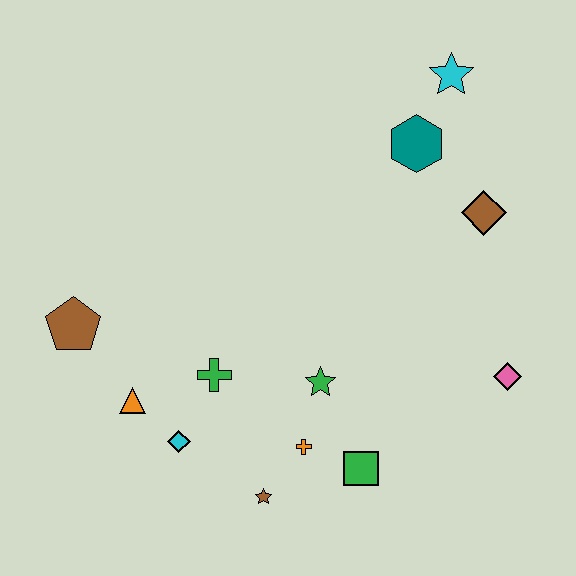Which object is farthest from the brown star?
The cyan star is farthest from the brown star.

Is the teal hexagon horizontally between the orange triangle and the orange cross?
No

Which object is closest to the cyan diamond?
The orange triangle is closest to the cyan diamond.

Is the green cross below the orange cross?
No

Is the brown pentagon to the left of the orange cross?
Yes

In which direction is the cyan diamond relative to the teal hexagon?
The cyan diamond is below the teal hexagon.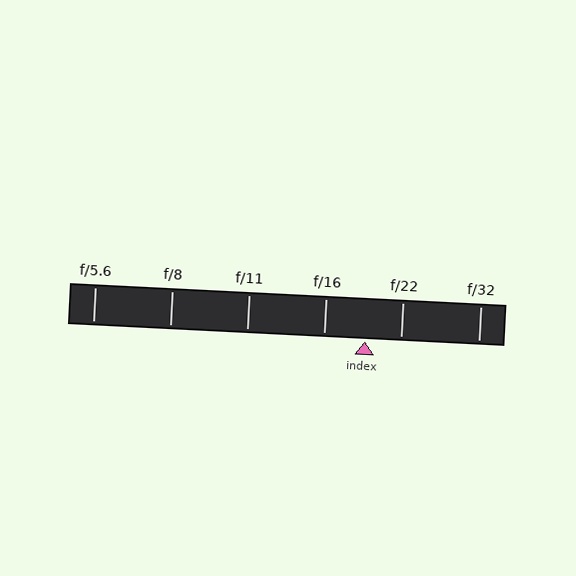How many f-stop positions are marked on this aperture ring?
There are 6 f-stop positions marked.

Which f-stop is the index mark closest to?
The index mark is closest to f/22.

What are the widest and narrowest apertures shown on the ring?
The widest aperture shown is f/5.6 and the narrowest is f/32.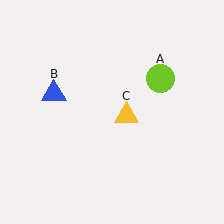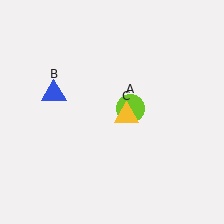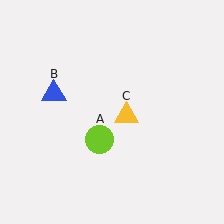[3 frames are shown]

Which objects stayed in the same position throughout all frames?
Blue triangle (object B) and yellow triangle (object C) remained stationary.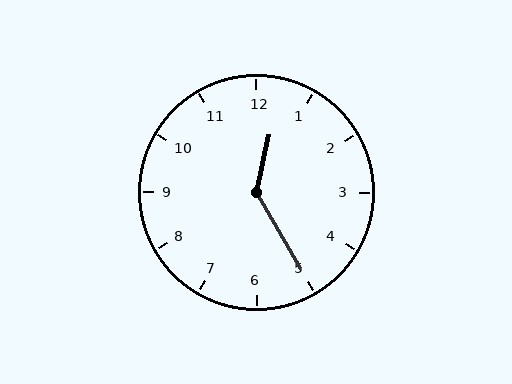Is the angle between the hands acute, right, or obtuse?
It is obtuse.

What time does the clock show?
12:25.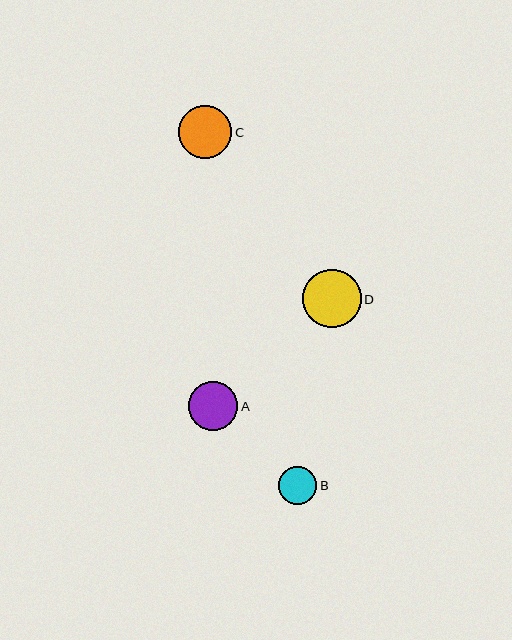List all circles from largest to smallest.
From largest to smallest: D, C, A, B.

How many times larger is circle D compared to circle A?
Circle D is approximately 1.2 times the size of circle A.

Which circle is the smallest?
Circle B is the smallest with a size of approximately 38 pixels.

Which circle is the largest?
Circle D is the largest with a size of approximately 59 pixels.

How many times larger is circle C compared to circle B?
Circle C is approximately 1.4 times the size of circle B.